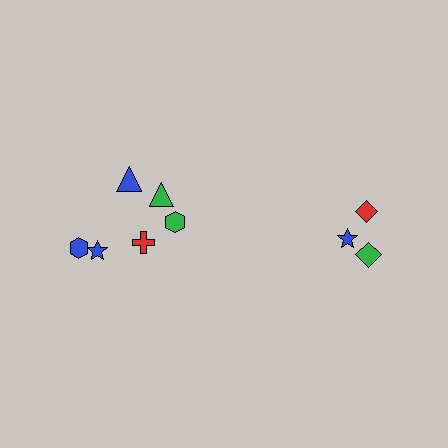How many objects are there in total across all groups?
There are 9 objects.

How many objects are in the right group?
There are 3 objects.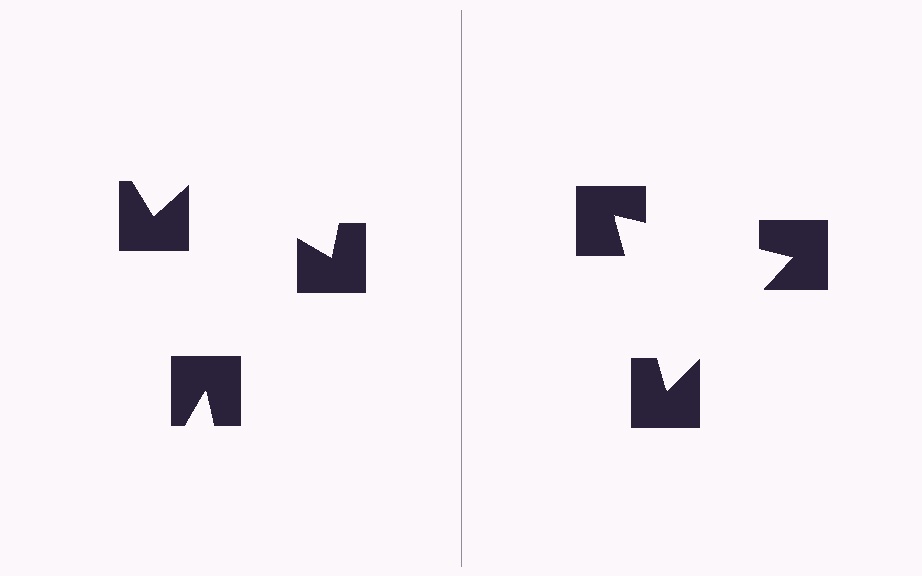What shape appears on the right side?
An illusory triangle.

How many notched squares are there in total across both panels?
6 — 3 on each side.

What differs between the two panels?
The notched squares are positioned identically on both sides; only the wedge orientations differ. On the right they align to a triangle; on the left they are misaligned.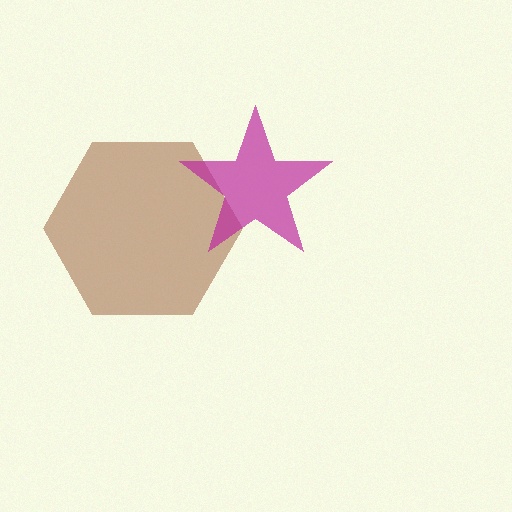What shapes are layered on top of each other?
The layered shapes are: a brown hexagon, a magenta star.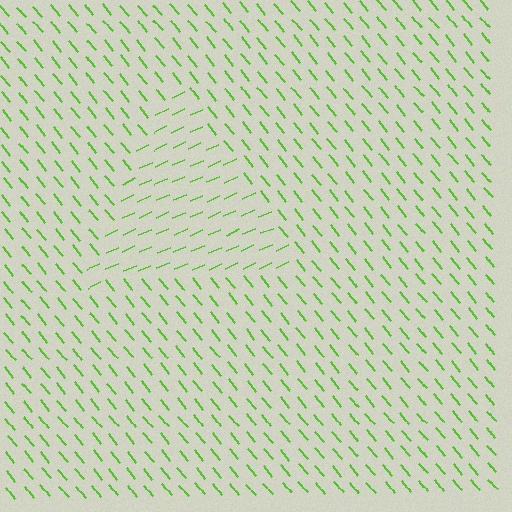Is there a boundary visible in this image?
Yes, there is a texture boundary formed by a change in line orientation.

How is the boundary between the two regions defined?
The boundary is defined purely by a change in line orientation (approximately 76 degrees difference). All lines are the same color and thickness.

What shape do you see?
I see a triangle.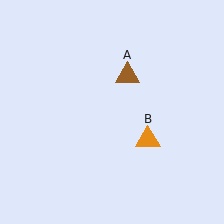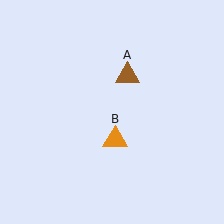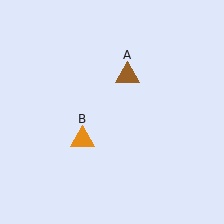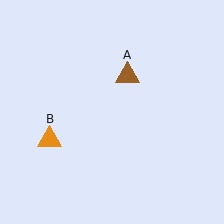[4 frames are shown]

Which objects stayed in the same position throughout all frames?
Brown triangle (object A) remained stationary.